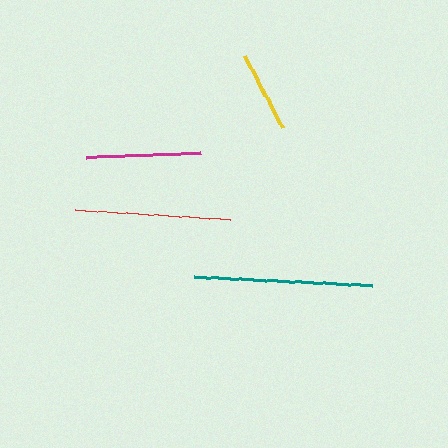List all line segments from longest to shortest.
From longest to shortest: teal, red, magenta, yellow.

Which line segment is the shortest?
The yellow line is the shortest at approximately 81 pixels.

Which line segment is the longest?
The teal line is the longest at approximately 178 pixels.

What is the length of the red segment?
The red segment is approximately 155 pixels long.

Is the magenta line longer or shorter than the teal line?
The teal line is longer than the magenta line.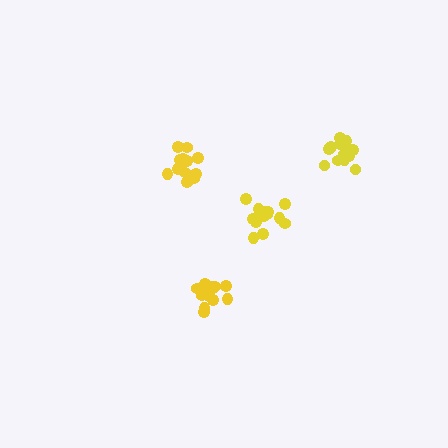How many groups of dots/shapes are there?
There are 4 groups.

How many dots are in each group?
Group 1: 15 dots, Group 2: 14 dots, Group 3: 14 dots, Group 4: 13 dots (56 total).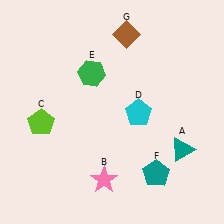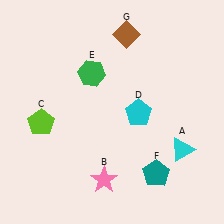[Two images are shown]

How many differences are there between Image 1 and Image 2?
There is 1 difference between the two images.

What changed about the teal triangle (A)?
In Image 1, A is teal. In Image 2, it changed to cyan.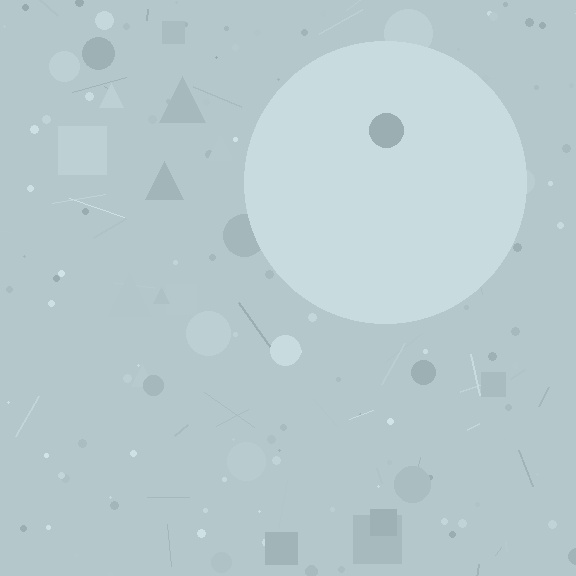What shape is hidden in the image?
A circle is hidden in the image.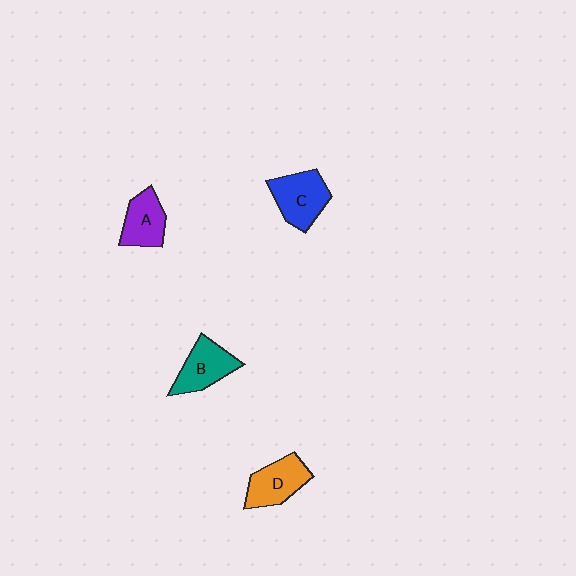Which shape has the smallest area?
Shape A (purple).